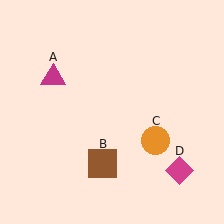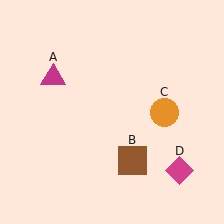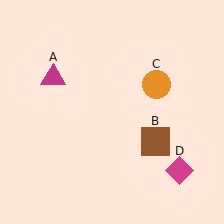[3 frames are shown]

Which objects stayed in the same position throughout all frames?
Magenta triangle (object A) and magenta diamond (object D) remained stationary.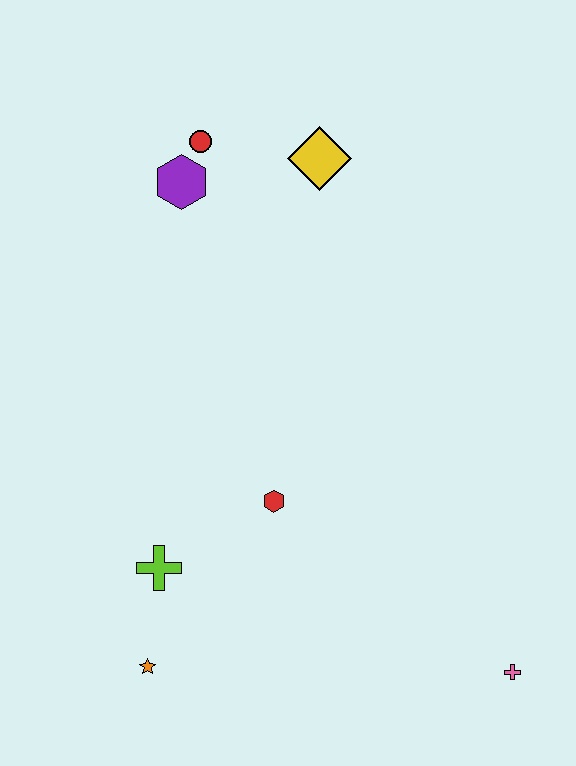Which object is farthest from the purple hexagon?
The pink cross is farthest from the purple hexagon.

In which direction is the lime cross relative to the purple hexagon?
The lime cross is below the purple hexagon.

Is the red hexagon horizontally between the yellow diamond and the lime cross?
Yes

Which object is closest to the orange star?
The lime cross is closest to the orange star.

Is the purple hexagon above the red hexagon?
Yes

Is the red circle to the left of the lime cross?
No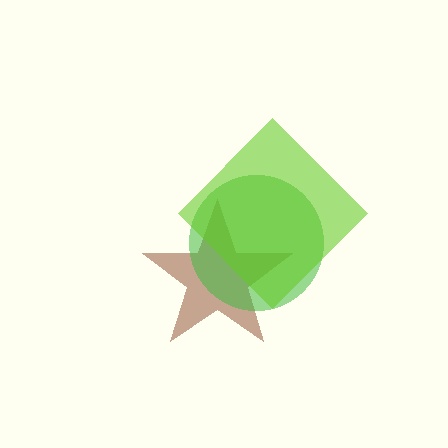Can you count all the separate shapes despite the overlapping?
Yes, there are 3 separate shapes.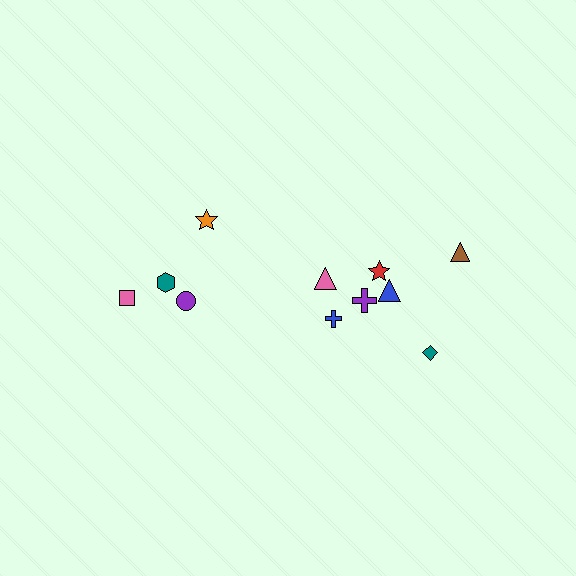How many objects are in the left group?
There are 4 objects.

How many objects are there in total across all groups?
There are 11 objects.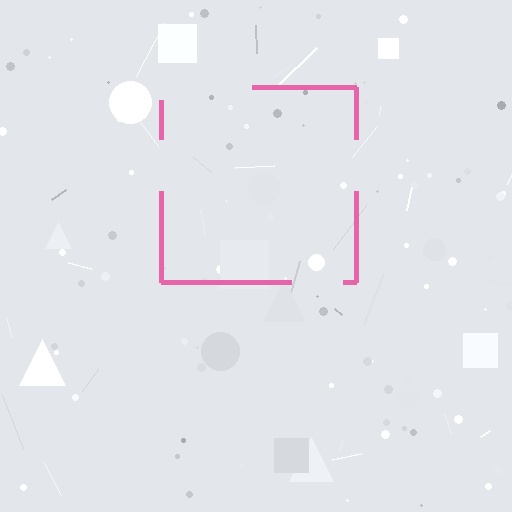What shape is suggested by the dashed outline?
The dashed outline suggests a square.